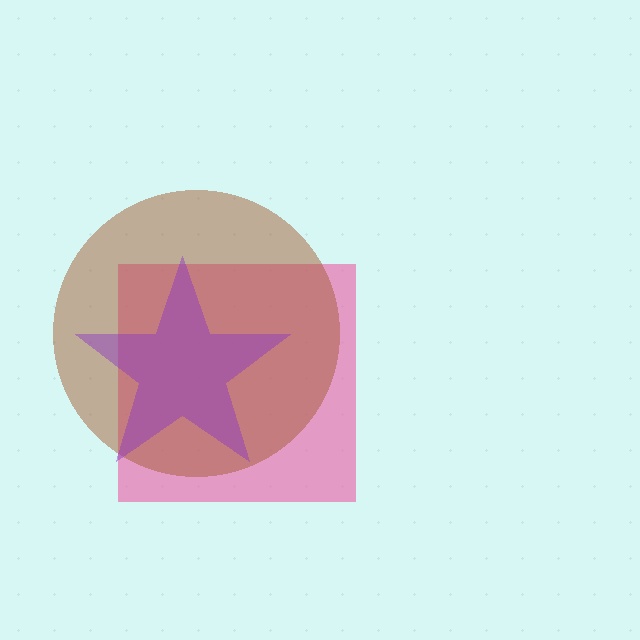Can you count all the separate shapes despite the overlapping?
Yes, there are 3 separate shapes.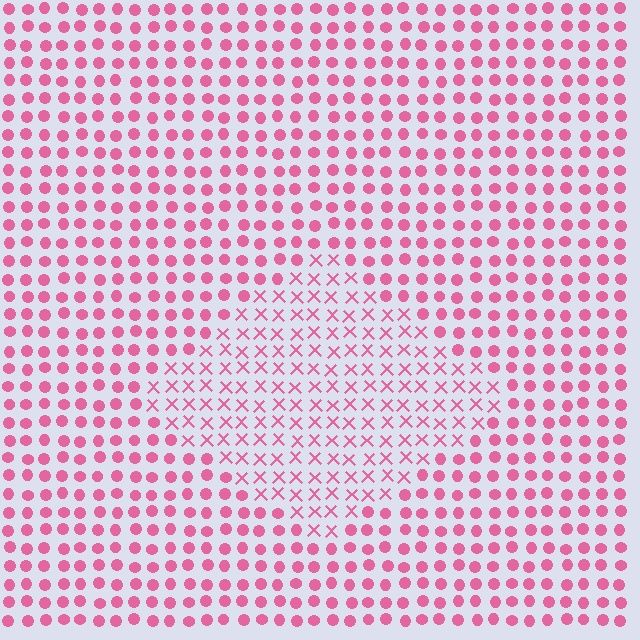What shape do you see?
I see a diamond.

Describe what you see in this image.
The image is filled with small pink elements arranged in a uniform grid. A diamond-shaped region contains X marks, while the surrounding area contains circles. The boundary is defined purely by the change in element shape.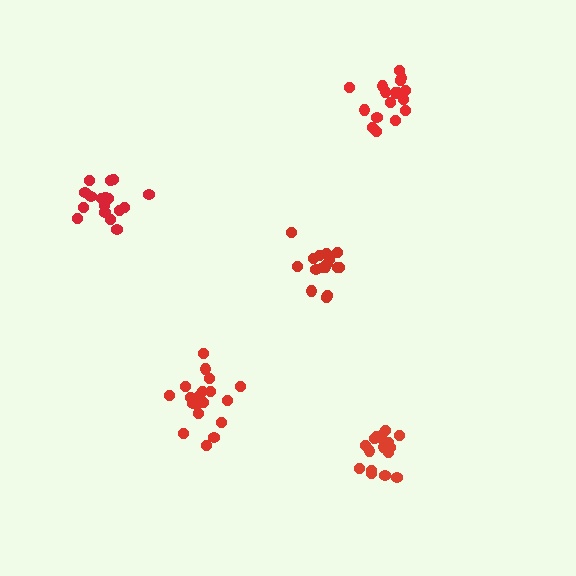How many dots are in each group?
Group 1: 16 dots, Group 2: 17 dots, Group 3: 17 dots, Group 4: 19 dots, Group 5: 17 dots (86 total).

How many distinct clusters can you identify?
There are 5 distinct clusters.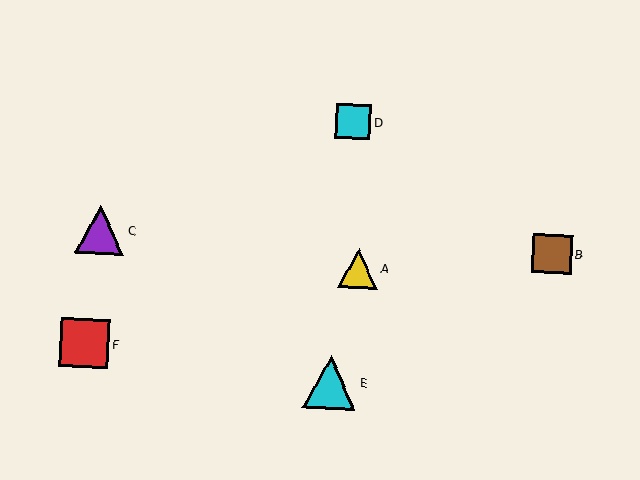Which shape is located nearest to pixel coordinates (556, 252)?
The brown square (labeled B) at (552, 254) is nearest to that location.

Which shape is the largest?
The cyan triangle (labeled E) is the largest.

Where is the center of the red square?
The center of the red square is at (84, 343).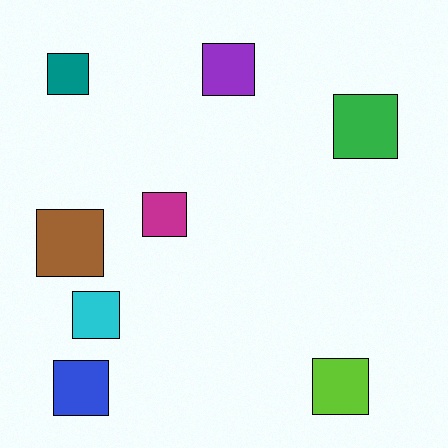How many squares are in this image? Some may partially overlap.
There are 8 squares.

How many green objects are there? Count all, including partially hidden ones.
There is 1 green object.